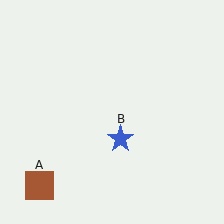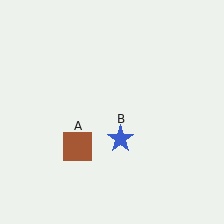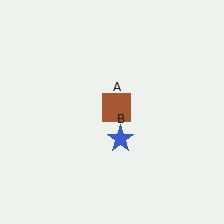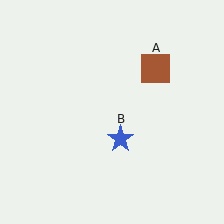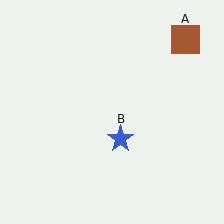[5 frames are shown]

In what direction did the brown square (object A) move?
The brown square (object A) moved up and to the right.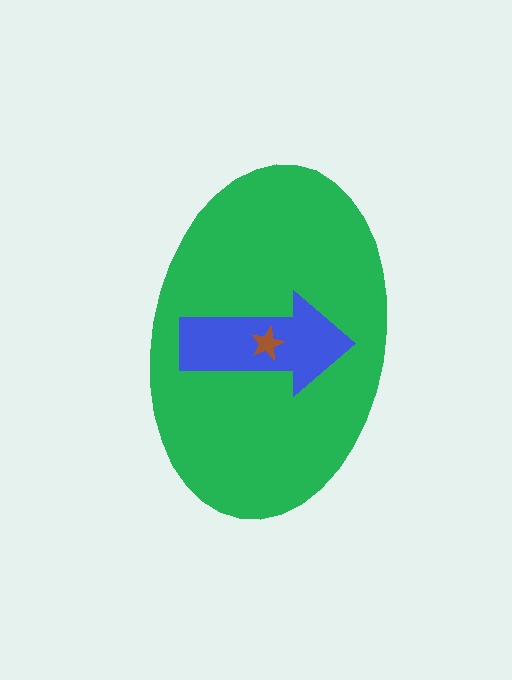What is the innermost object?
The brown star.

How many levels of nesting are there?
3.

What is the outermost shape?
The green ellipse.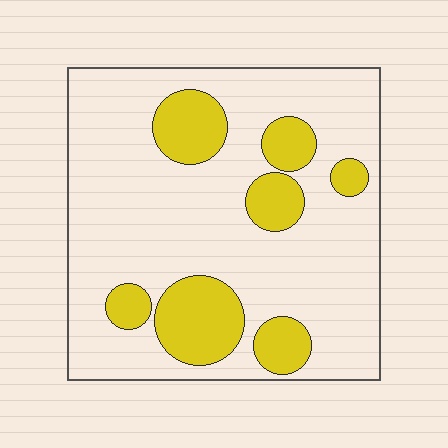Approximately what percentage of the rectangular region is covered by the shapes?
Approximately 20%.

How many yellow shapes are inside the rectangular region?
7.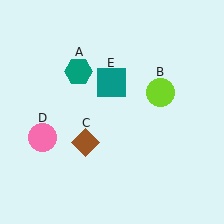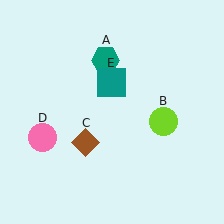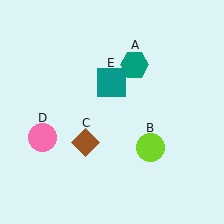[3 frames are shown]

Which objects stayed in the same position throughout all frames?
Brown diamond (object C) and pink circle (object D) and teal square (object E) remained stationary.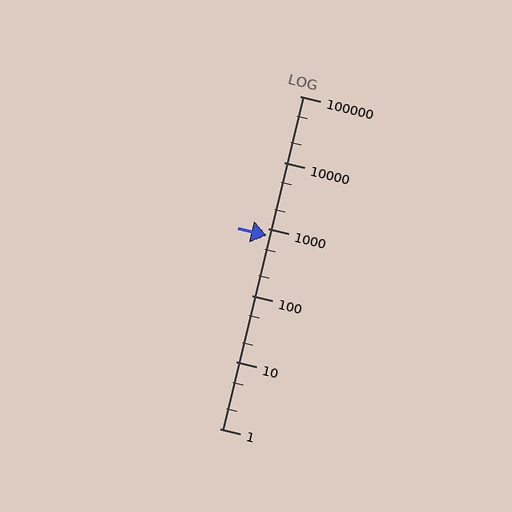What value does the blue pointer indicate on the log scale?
The pointer indicates approximately 800.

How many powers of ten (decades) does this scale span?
The scale spans 5 decades, from 1 to 100000.